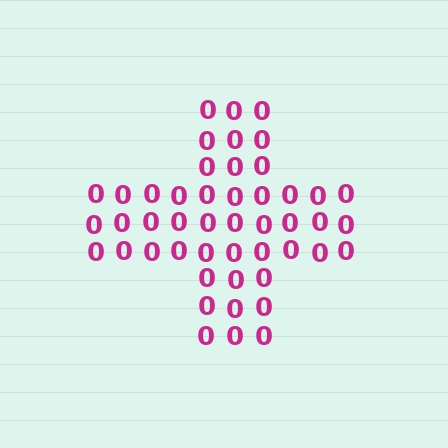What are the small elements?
The small elements are digit 0's.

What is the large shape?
The large shape is a cross.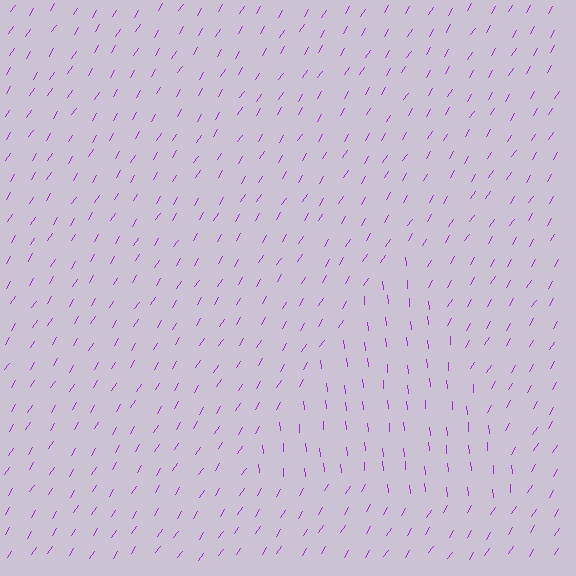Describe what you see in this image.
The image is filled with small purple line segments. A triangle region in the image has lines oriented differently from the surrounding lines, creating a visible texture boundary.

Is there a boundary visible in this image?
Yes, there is a texture boundary formed by a change in line orientation.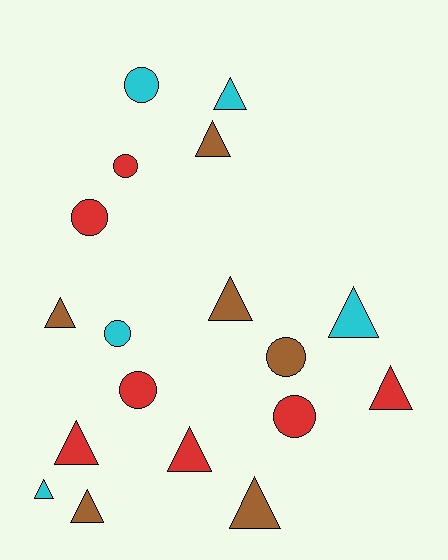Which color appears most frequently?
Red, with 7 objects.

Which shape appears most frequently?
Triangle, with 11 objects.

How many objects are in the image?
There are 18 objects.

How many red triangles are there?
There are 3 red triangles.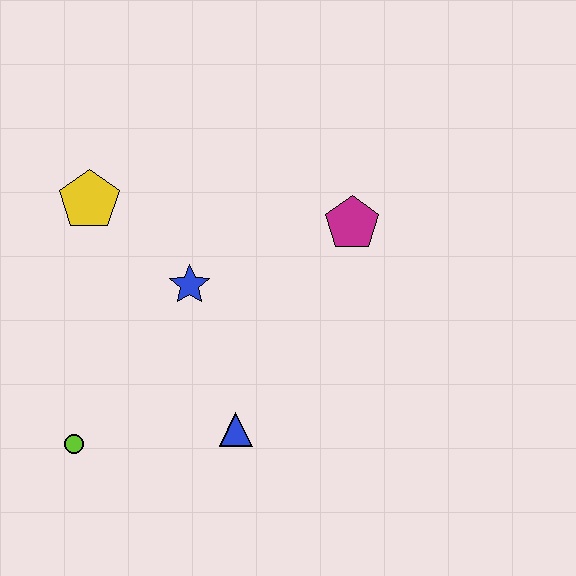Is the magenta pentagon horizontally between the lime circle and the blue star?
No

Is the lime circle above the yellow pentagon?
No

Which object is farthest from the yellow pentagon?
The blue triangle is farthest from the yellow pentagon.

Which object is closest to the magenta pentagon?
The blue star is closest to the magenta pentagon.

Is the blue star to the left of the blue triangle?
Yes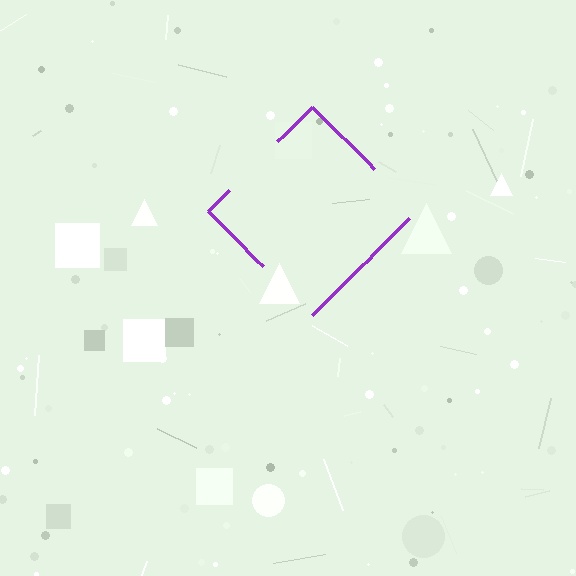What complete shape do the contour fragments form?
The contour fragments form a diamond.